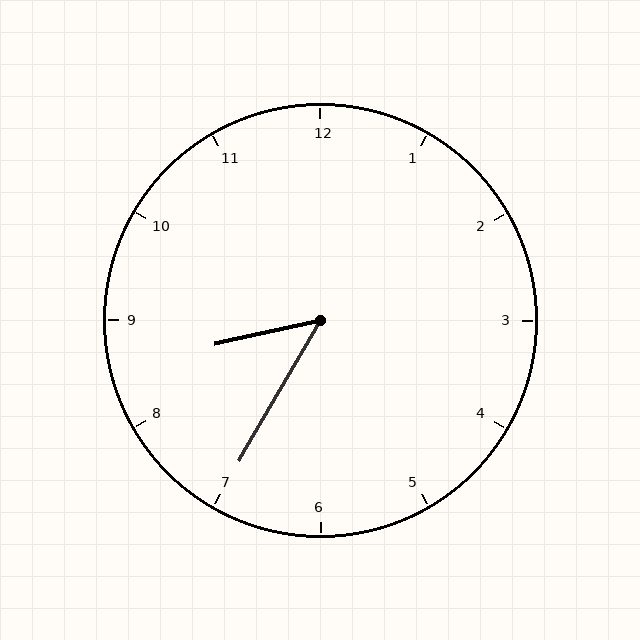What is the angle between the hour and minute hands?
Approximately 48 degrees.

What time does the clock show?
8:35.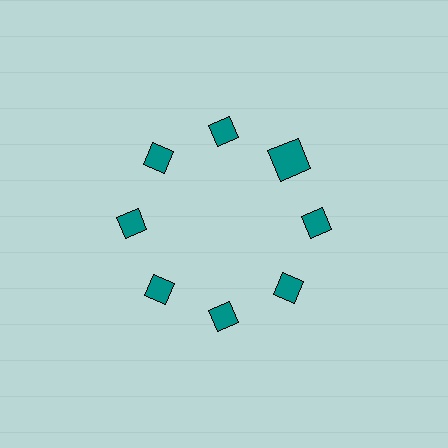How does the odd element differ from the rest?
It has a different shape: square instead of diamond.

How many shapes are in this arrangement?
There are 8 shapes arranged in a ring pattern.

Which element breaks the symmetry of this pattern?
The teal square at roughly the 2 o'clock position breaks the symmetry. All other shapes are teal diamonds.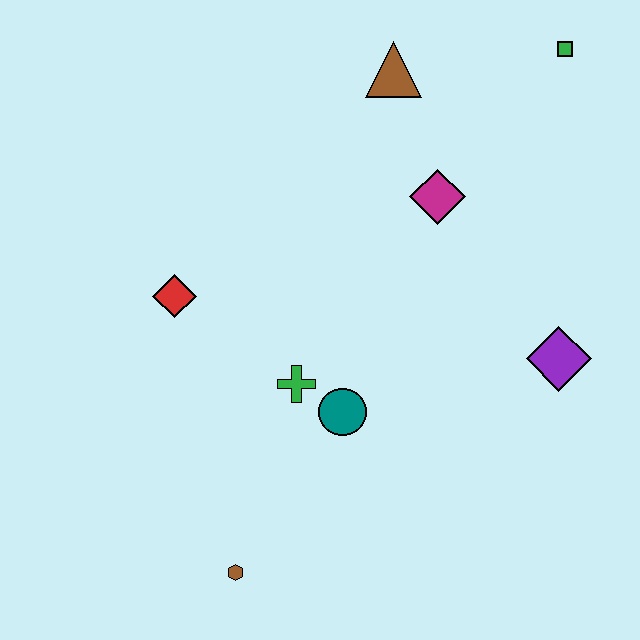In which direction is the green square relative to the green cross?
The green square is above the green cross.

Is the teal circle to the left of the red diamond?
No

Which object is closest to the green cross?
The teal circle is closest to the green cross.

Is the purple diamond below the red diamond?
Yes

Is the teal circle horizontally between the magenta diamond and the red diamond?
Yes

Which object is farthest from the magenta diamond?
The brown hexagon is farthest from the magenta diamond.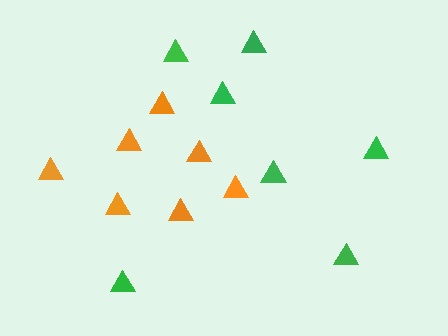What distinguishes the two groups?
There are 2 groups: one group of green triangles (7) and one group of orange triangles (7).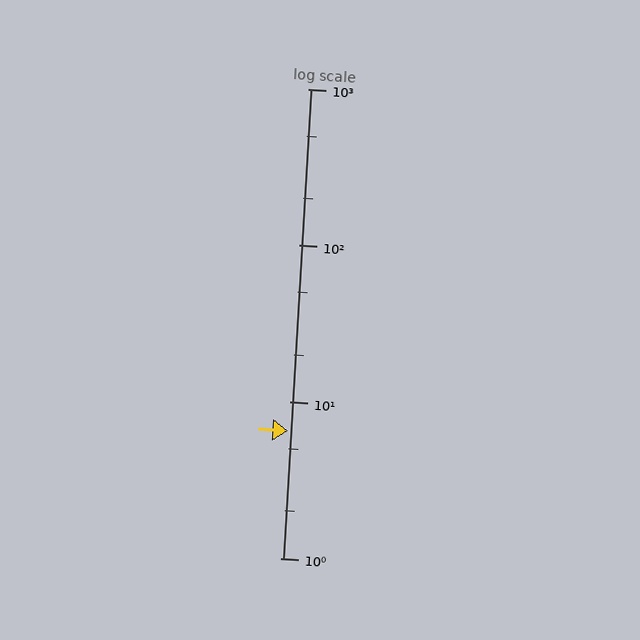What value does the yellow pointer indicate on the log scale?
The pointer indicates approximately 6.5.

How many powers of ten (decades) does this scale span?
The scale spans 3 decades, from 1 to 1000.